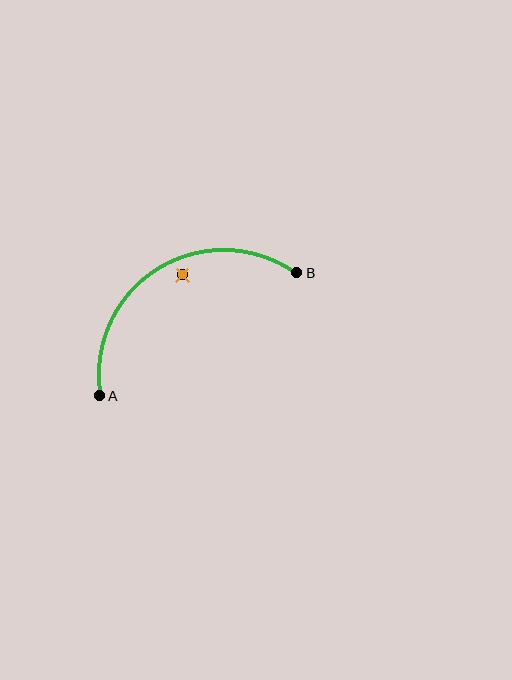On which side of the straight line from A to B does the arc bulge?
The arc bulges above the straight line connecting A and B.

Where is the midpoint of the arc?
The arc midpoint is the point on the curve farthest from the straight line joining A and B. It sits above that line.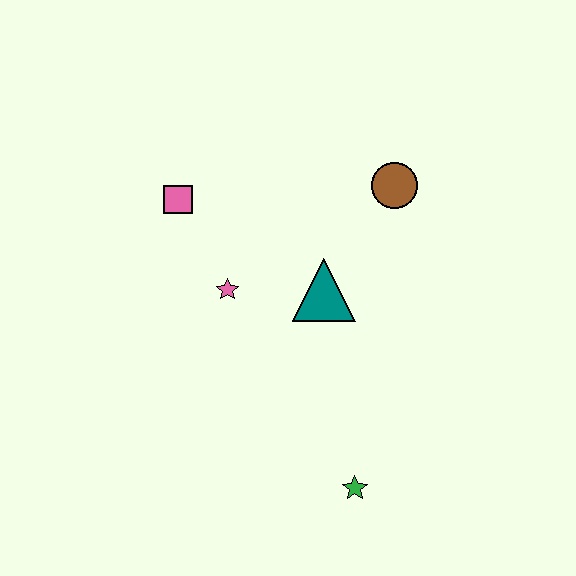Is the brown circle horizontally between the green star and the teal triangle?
No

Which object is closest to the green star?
The teal triangle is closest to the green star.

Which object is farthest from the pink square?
The green star is farthest from the pink square.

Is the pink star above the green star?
Yes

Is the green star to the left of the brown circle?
Yes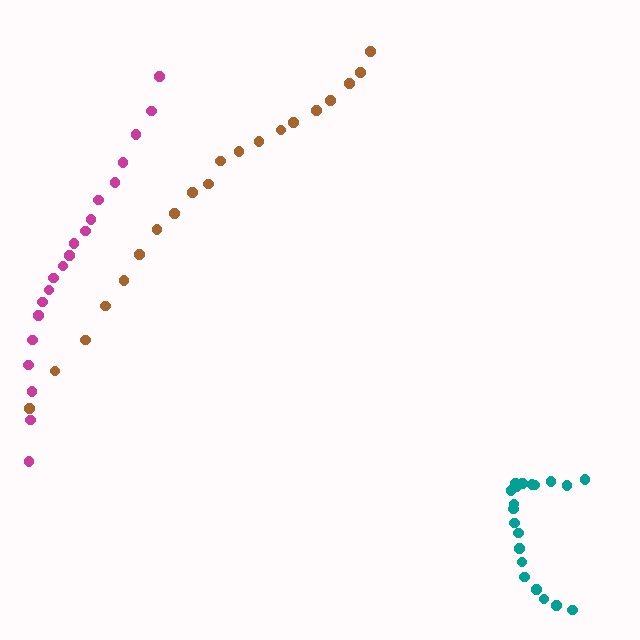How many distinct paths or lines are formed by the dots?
There are 3 distinct paths.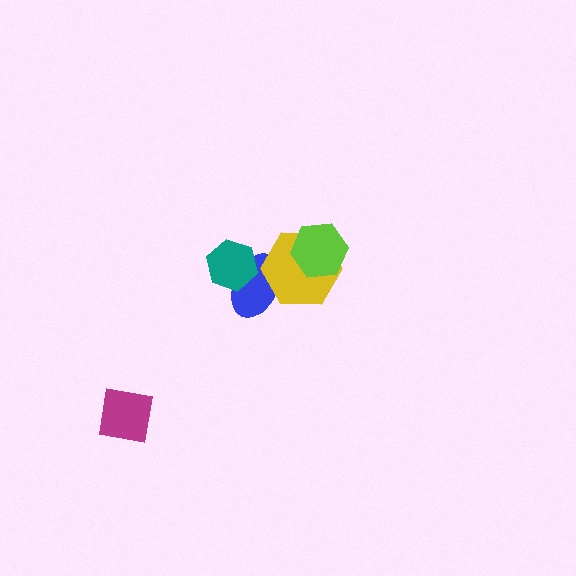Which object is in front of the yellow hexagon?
The lime hexagon is in front of the yellow hexagon.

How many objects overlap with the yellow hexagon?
2 objects overlap with the yellow hexagon.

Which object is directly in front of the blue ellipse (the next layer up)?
The yellow hexagon is directly in front of the blue ellipse.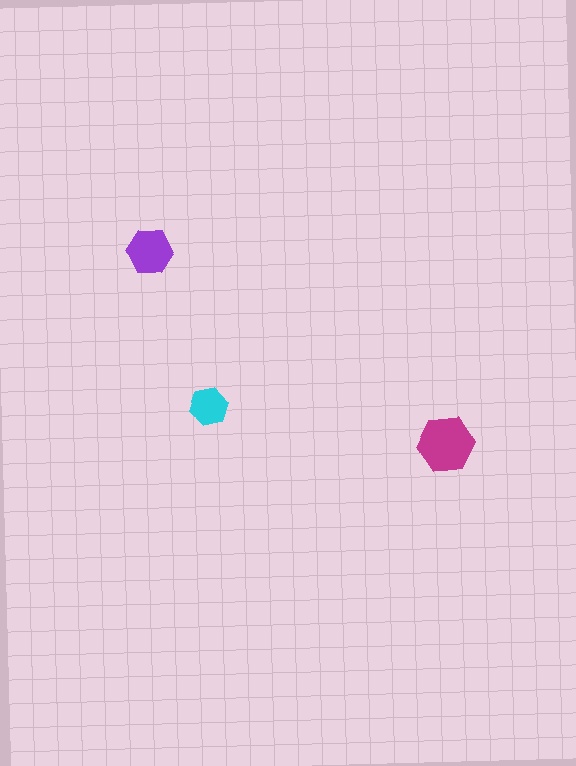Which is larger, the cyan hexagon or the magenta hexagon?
The magenta one.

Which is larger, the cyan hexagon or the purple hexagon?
The purple one.